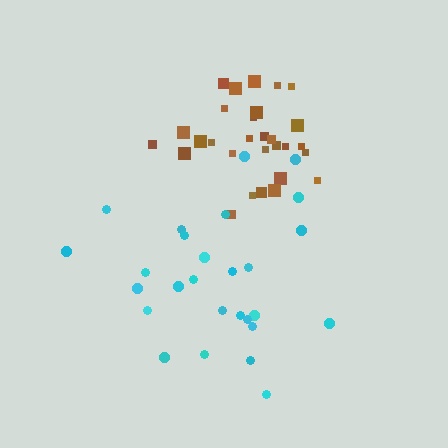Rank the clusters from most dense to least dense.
brown, cyan.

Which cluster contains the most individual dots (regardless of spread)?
Brown (30).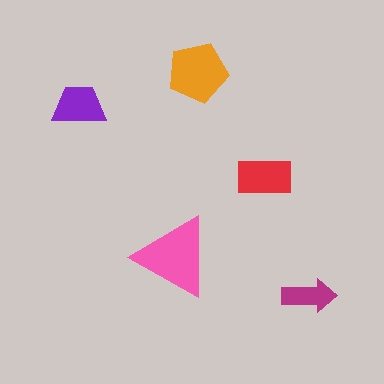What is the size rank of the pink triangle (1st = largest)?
1st.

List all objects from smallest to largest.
The magenta arrow, the purple trapezoid, the red rectangle, the orange pentagon, the pink triangle.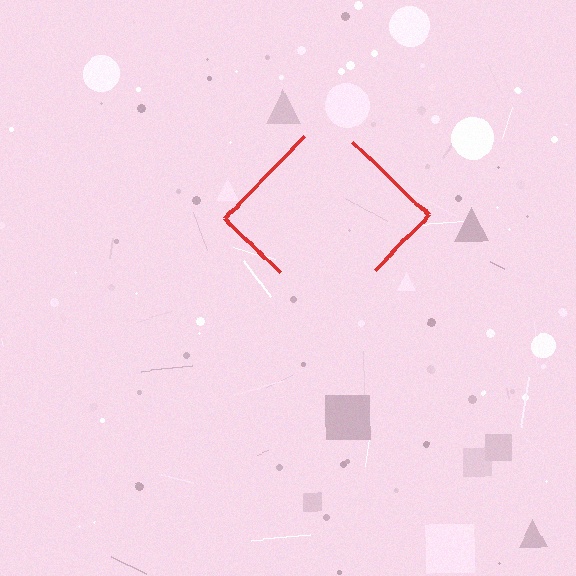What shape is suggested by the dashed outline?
The dashed outline suggests a diamond.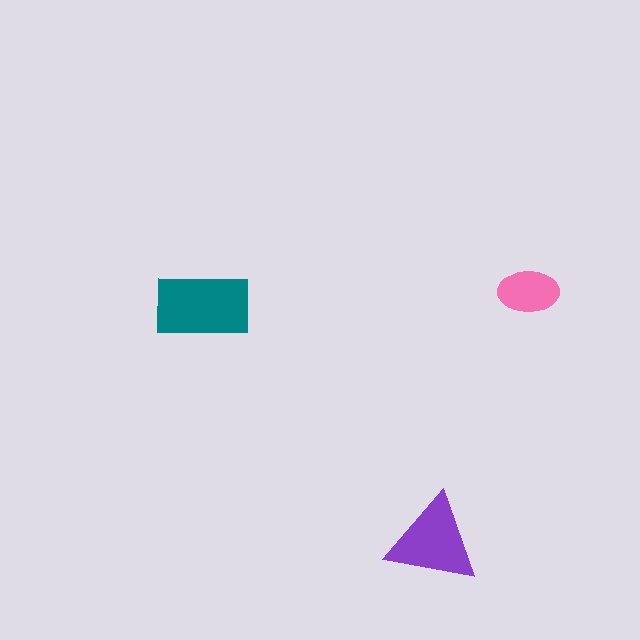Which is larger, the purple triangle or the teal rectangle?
The teal rectangle.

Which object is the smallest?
The pink ellipse.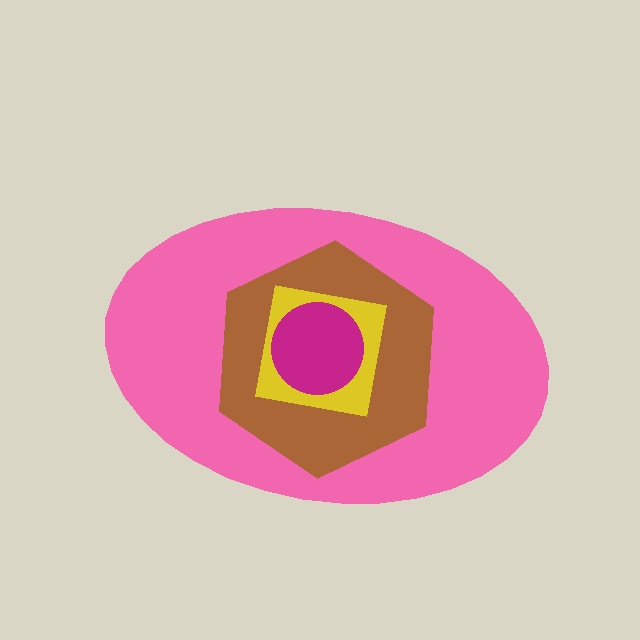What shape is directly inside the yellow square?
The magenta circle.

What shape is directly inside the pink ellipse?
The brown hexagon.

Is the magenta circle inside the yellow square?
Yes.